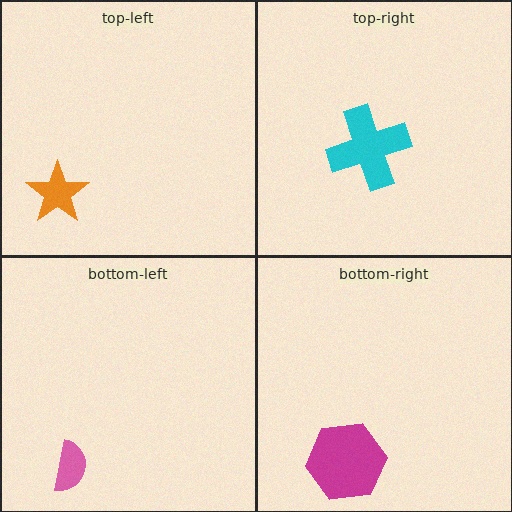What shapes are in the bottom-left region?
The pink semicircle.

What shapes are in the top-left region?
The orange star.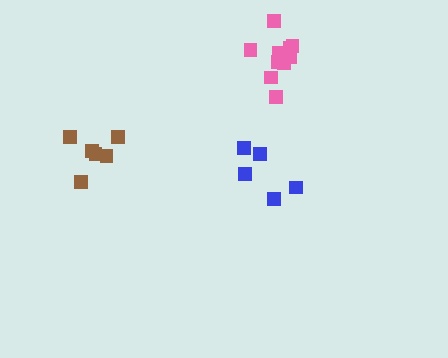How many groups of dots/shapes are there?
There are 3 groups.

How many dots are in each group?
Group 1: 5 dots, Group 2: 10 dots, Group 3: 6 dots (21 total).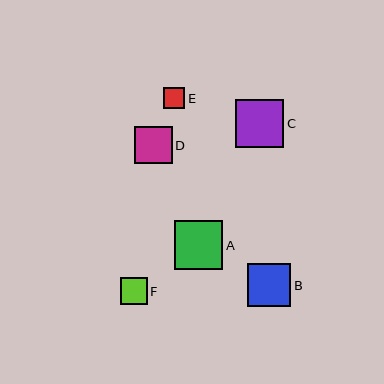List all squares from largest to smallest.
From largest to smallest: A, C, B, D, F, E.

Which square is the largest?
Square A is the largest with a size of approximately 49 pixels.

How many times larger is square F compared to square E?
Square F is approximately 1.3 times the size of square E.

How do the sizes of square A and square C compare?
Square A and square C are approximately the same size.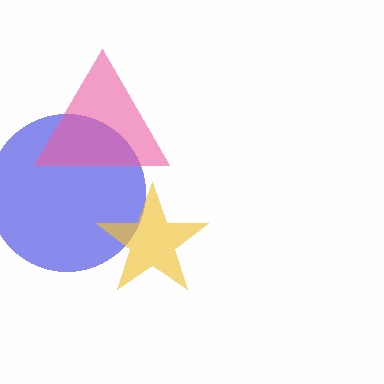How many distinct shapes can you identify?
There are 3 distinct shapes: a blue circle, a pink triangle, a yellow star.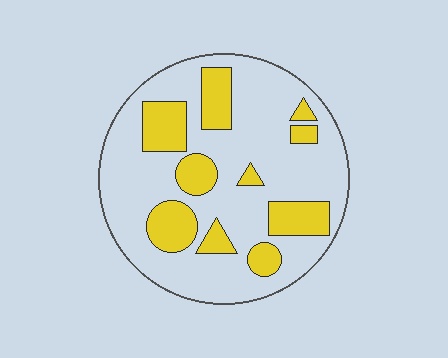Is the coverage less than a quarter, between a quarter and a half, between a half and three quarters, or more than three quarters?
Between a quarter and a half.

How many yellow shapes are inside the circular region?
10.